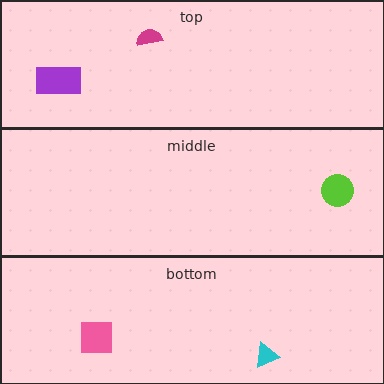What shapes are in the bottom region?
The pink square, the cyan triangle.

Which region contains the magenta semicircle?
The top region.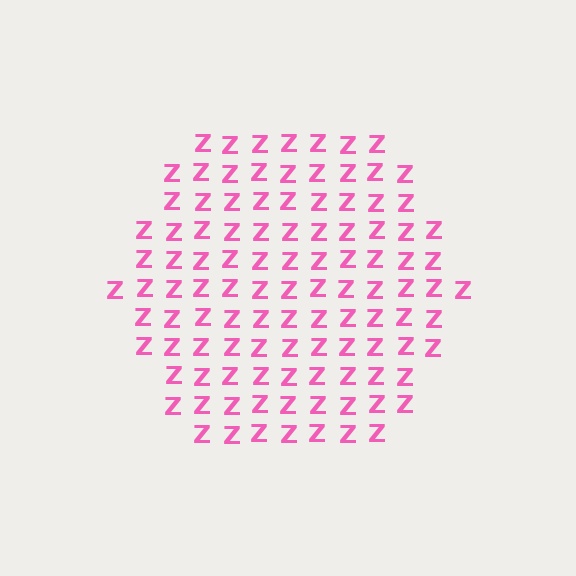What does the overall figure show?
The overall figure shows a hexagon.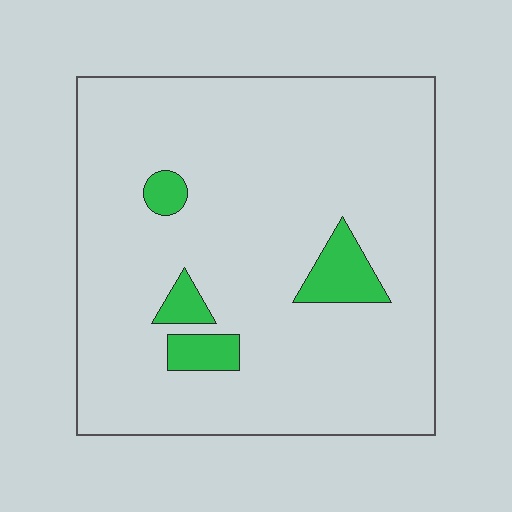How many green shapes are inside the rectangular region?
4.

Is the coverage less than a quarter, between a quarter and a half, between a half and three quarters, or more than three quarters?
Less than a quarter.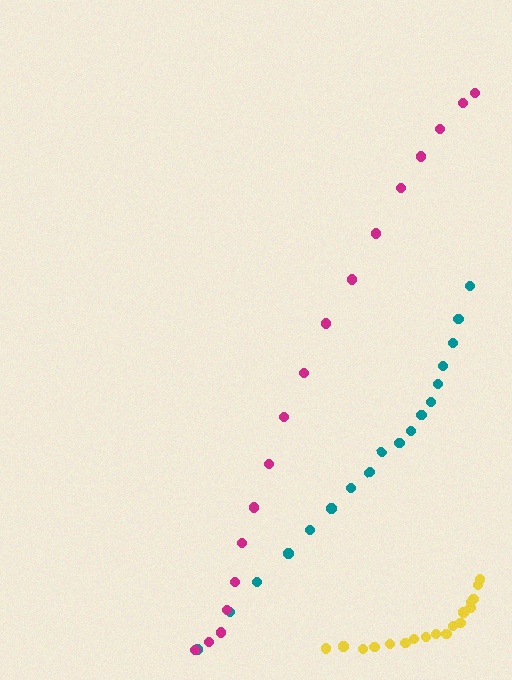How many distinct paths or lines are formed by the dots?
There are 3 distinct paths.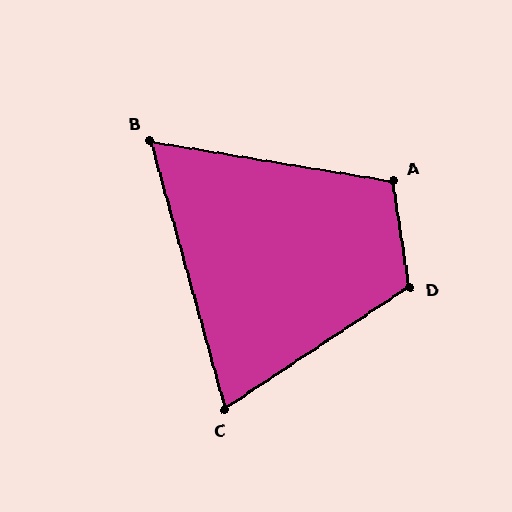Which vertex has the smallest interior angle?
B, at approximately 65 degrees.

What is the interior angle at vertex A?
Approximately 108 degrees (obtuse).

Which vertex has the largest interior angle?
D, at approximately 115 degrees.